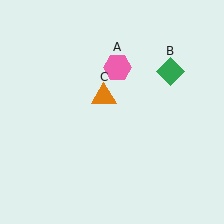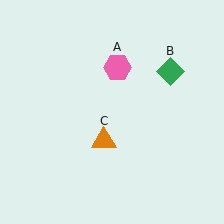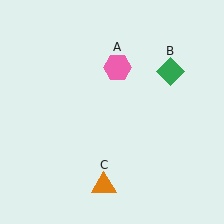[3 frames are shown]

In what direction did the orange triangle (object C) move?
The orange triangle (object C) moved down.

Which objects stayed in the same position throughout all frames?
Pink hexagon (object A) and green diamond (object B) remained stationary.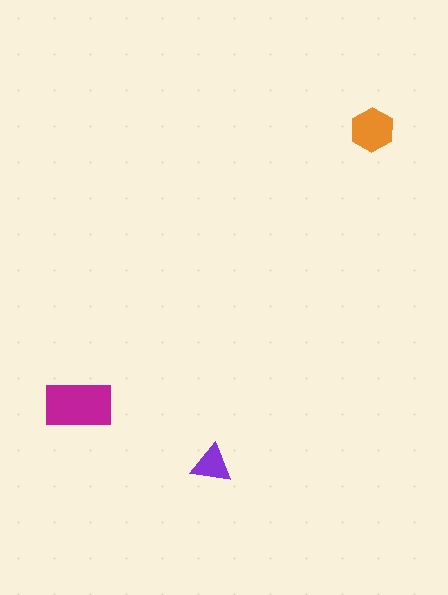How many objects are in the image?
There are 3 objects in the image.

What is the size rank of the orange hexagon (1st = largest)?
2nd.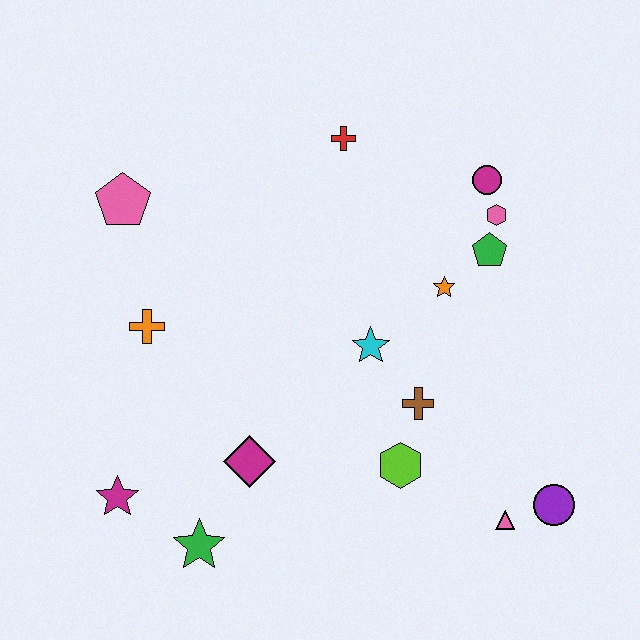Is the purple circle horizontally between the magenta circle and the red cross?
No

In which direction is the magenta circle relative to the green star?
The magenta circle is above the green star.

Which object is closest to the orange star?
The green pentagon is closest to the orange star.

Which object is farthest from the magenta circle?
The magenta star is farthest from the magenta circle.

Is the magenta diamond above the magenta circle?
No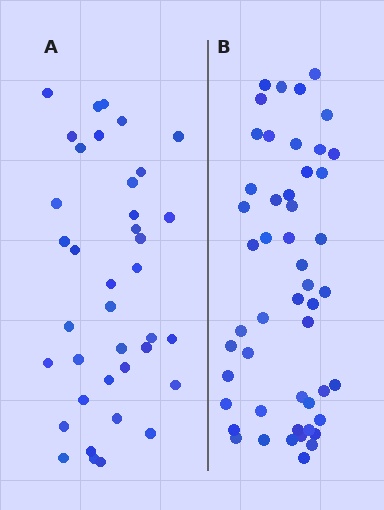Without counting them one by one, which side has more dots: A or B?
Region B (the right region) has more dots.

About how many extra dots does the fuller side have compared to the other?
Region B has roughly 12 or so more dots than region A.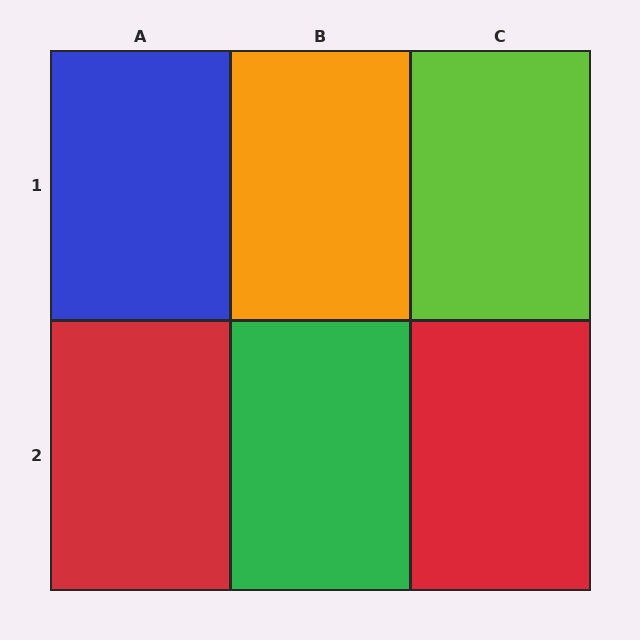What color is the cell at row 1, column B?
Orange.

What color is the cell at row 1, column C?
Lime.